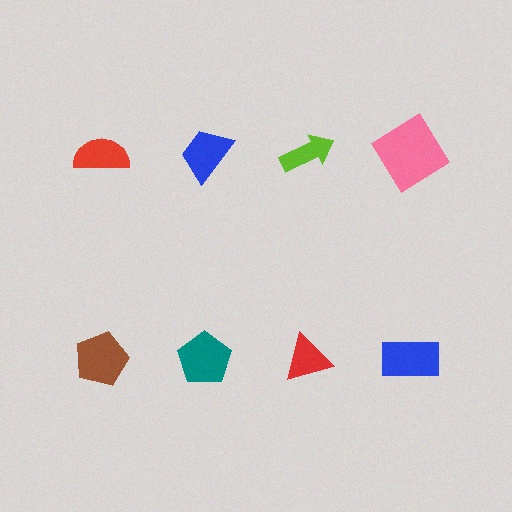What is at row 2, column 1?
A brown pentagon.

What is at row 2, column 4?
A blue rectangle.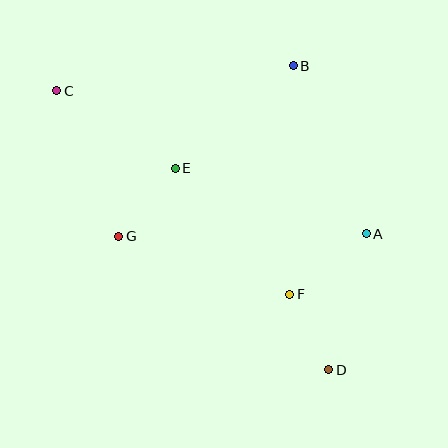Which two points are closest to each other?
Points D and F are closest to each other.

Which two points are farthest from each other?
Points C and D are farthest from each other.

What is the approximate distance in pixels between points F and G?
The distance between F and G is approximately 180 pixels.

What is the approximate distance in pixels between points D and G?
The distance between D and G is approximately 249 pixels.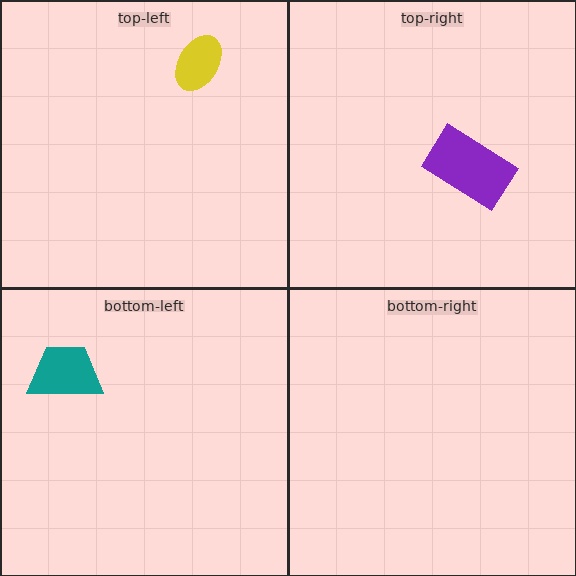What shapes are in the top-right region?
The purple rectangle.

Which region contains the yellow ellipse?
The top-left region.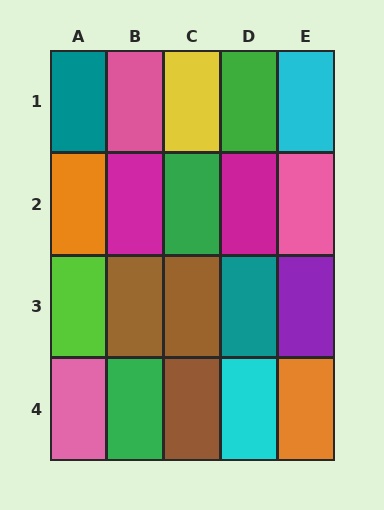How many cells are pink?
3 cells are pink.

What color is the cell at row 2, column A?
Orange.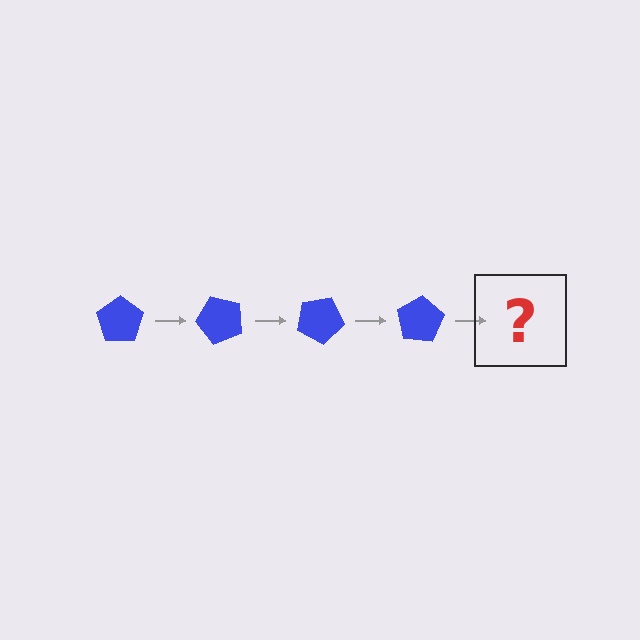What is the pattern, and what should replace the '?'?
The pattern is that the pentagon rotates 50 degrees each step. The '?' should be a blue pentagon rotated 200 degrees.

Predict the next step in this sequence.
The next step is a blue pentagon rotated 200 degrees.